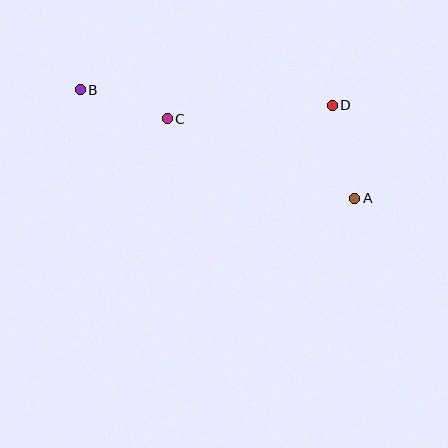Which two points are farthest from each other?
Points A and B are farthest from each other.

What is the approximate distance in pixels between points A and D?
The distance between A and D is approximately 96 pixels.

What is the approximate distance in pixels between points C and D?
The distance between C and D is approximately 165 pixels.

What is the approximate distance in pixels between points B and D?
The distance between B and D is approximately 252 pixels.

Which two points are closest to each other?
Points B and C are closest to each other.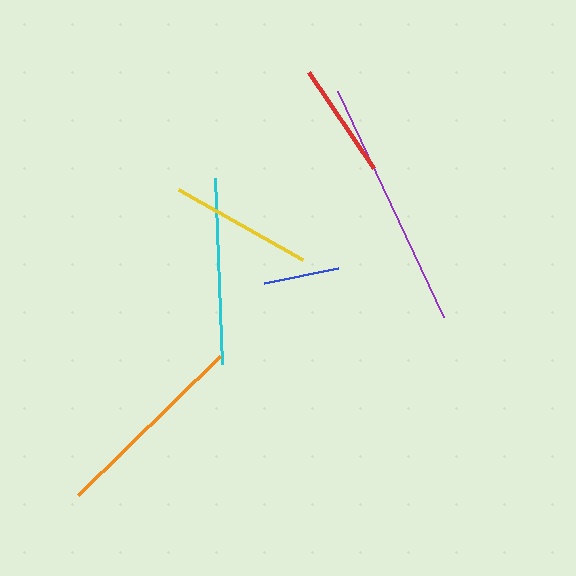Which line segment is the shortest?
The blue line is the shortest at approximately 76 pixels.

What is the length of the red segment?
The red segment is approximately 116 pixels long.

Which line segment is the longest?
The purple line is the longest at approximately 250 pixels.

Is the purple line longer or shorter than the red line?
The purple line is longer than the red line.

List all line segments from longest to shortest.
From longest to shortest: purple, orange, cyan, yellow, red, blue.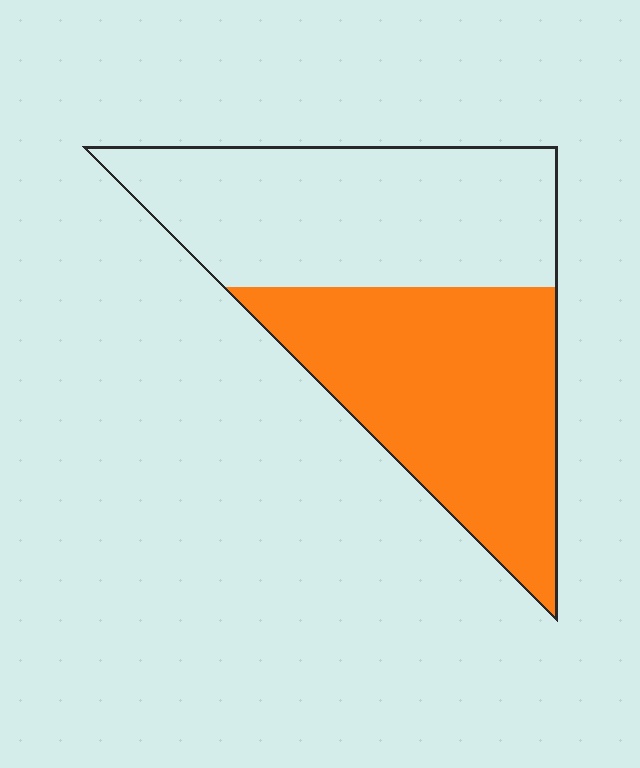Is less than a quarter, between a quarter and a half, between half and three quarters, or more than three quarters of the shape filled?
Between a quarter and a half.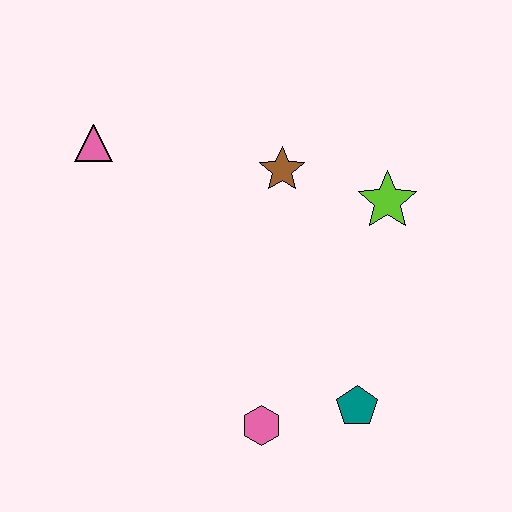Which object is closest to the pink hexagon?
The teal pentagon is closest to the pink hexagon.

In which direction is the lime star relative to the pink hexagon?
The lime star is above the pink hexagon.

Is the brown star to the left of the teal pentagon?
Yes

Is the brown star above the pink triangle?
No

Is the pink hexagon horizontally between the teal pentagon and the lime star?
No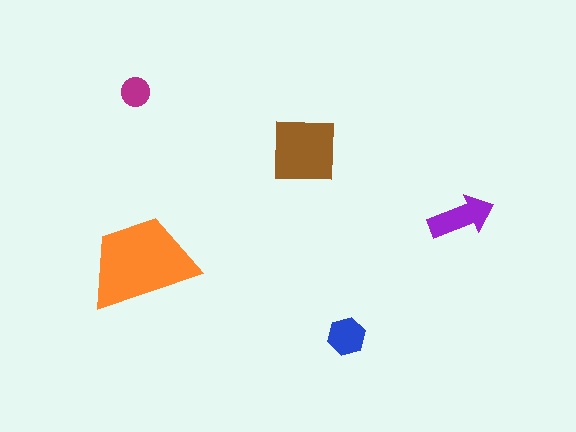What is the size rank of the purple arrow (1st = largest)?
3rd.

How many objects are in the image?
There are 5 objects in the image.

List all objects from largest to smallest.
The orange trapezoid, the brown square, the purple arrow, the blue hexagon, the magenta circle.